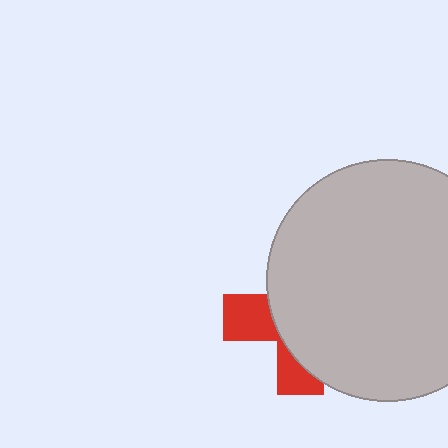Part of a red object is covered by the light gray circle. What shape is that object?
It is a cross.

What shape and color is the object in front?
The object in front is a light gray circle.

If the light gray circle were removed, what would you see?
You would see the complete red cross.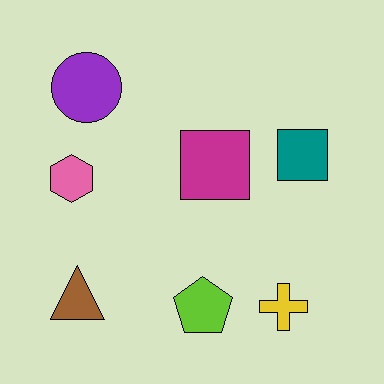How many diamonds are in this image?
There are no diamonds.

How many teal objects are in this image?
There is 1 teal object.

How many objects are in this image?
There are 7 objects.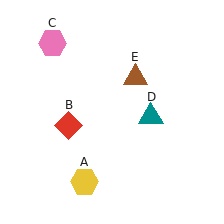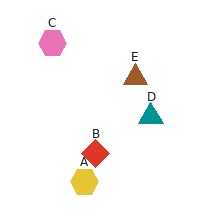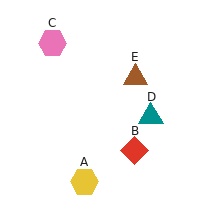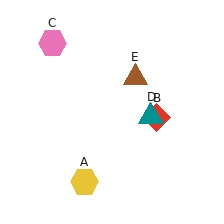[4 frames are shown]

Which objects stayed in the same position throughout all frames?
Yellow hexagon (object A) and pink hexagon (object C) and teal triangle (object D) and brown triangle (object E) remained stationary.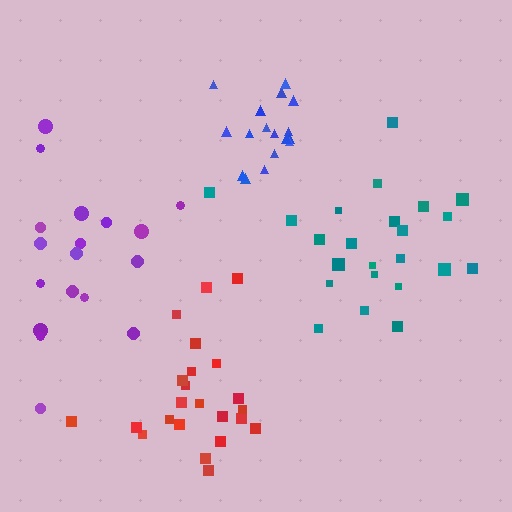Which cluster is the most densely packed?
Blue.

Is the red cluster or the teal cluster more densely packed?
Red.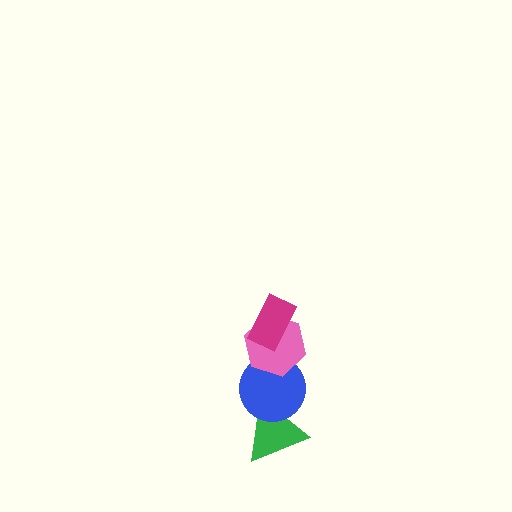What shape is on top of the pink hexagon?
The magenta rectangle is on top of the pink hexagon.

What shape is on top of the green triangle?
The blue circle is on top of the green triangle.